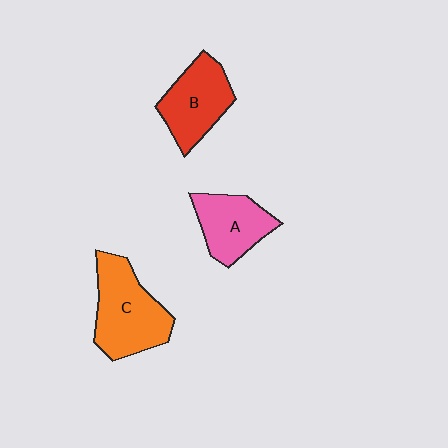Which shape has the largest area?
Shape C (orange).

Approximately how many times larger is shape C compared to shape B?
Approximately 1.3 times.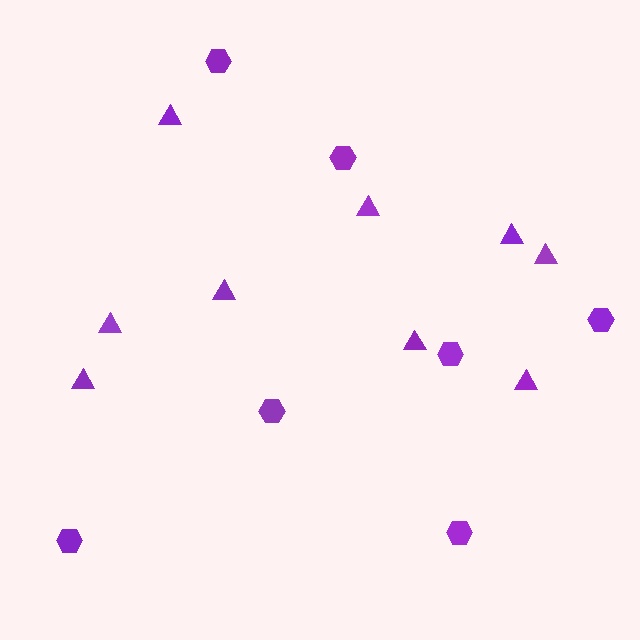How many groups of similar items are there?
There are 2 groups: one group of triangles (9) and one group of hexagons (7).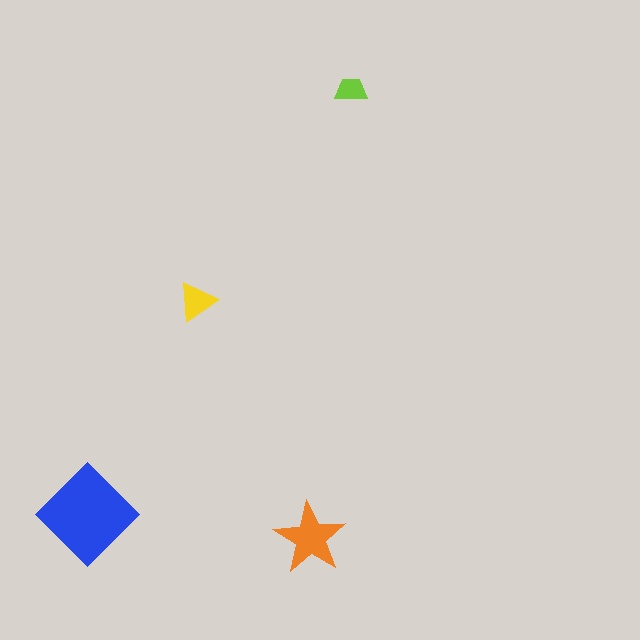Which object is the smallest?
The lime trapezoid.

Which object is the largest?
The blue diamond.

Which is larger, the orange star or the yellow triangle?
The orange star.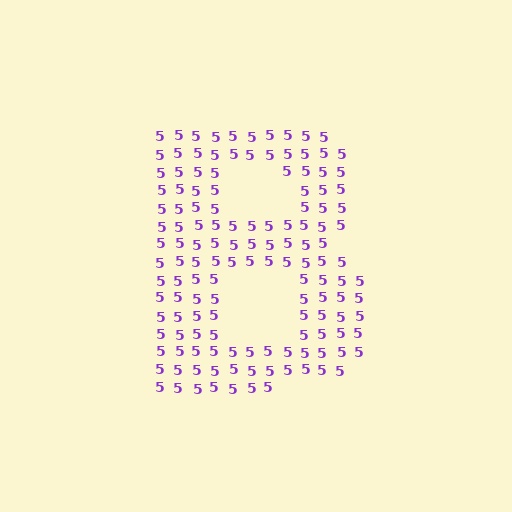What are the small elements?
The small elements are digit 5's.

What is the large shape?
The large shape is the letter B.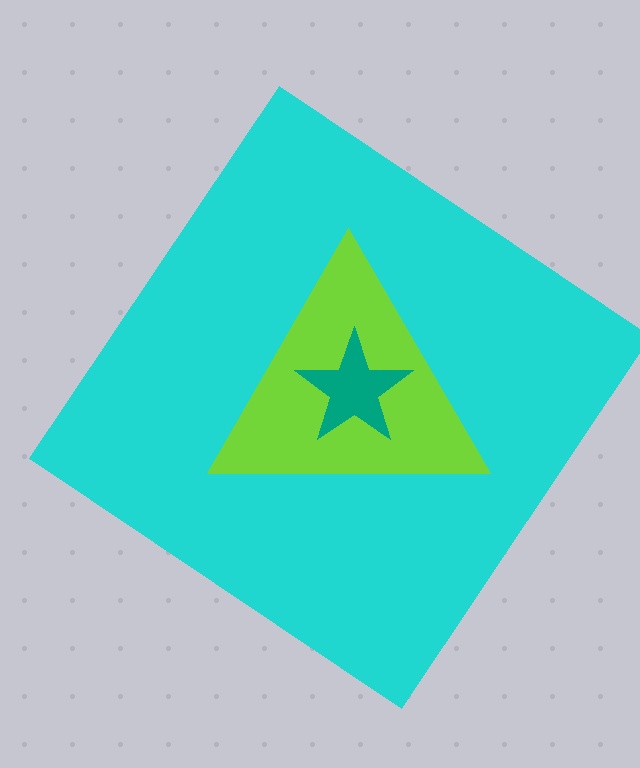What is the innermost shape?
The teal star.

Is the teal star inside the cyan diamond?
Yes.